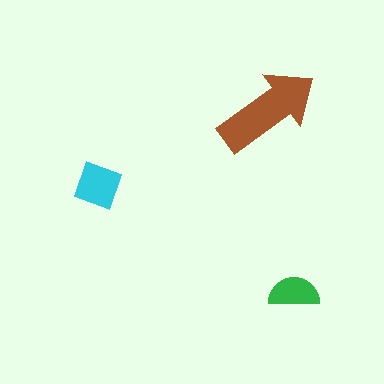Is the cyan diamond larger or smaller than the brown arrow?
Smaller.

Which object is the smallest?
The green semicircle.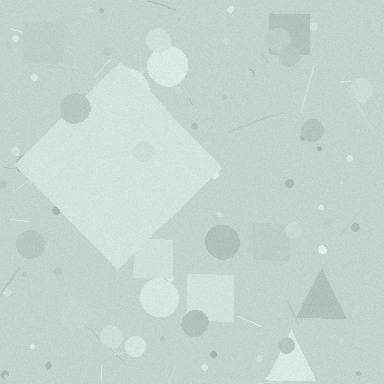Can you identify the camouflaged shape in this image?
The camouflaged shape is a diamond.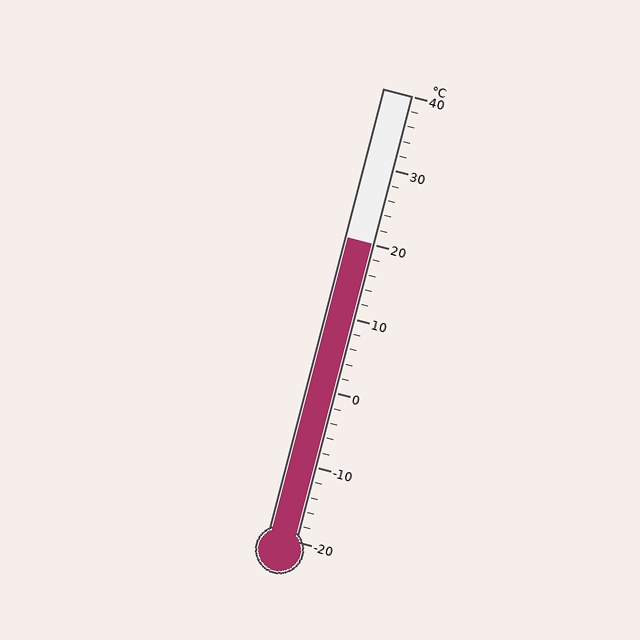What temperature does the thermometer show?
The thermometer shows approximately 20°C.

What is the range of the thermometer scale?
The thermometer scale ranges from -20°C to 40°C.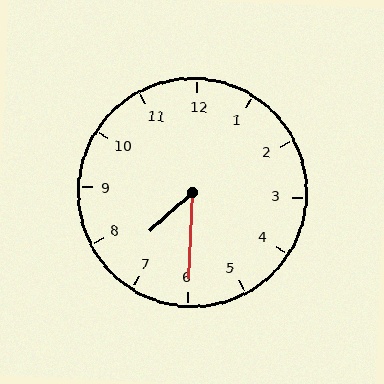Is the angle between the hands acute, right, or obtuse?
It is acute.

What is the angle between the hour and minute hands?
Approximately 45 degrees.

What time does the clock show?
7:30.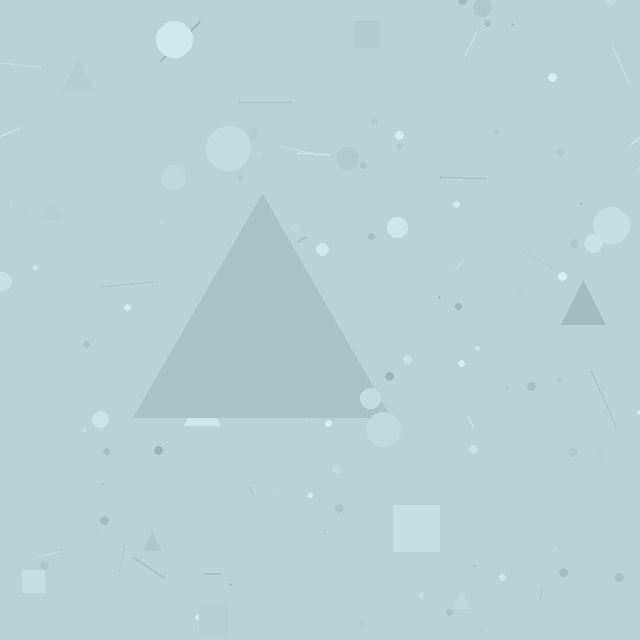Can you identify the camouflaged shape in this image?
The camouflaged shape is a triangle.